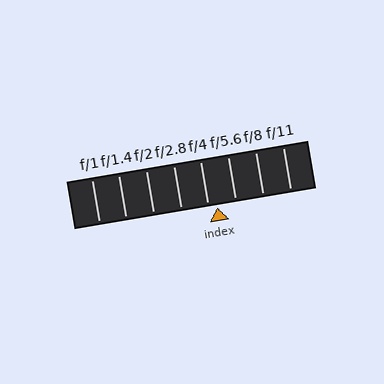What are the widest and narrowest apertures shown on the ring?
The widest aperture shown is f/1 and the narrowest is f/11.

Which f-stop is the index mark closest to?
The index mark is closest to f/4.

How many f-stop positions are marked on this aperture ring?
There are 8 f-stop positions marked.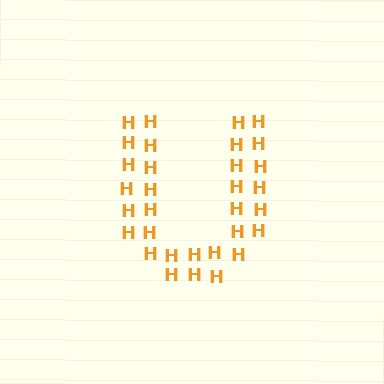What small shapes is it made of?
It is made of small letter H's.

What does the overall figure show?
The overall figure shows the letter U.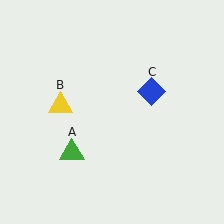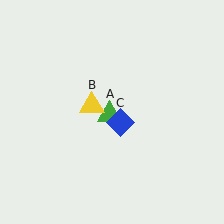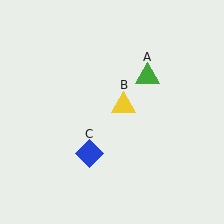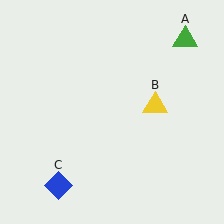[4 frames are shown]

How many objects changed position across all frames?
3 objects changed position: green triangle (object A), yellow triangle (object B), blue diamond (object C).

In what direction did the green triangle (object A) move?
The green triangle (object A) moved up and to the right.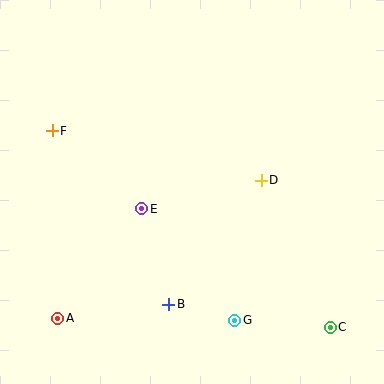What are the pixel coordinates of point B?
Point B is at (169, 304).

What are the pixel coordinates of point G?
Point G is at (235, 320).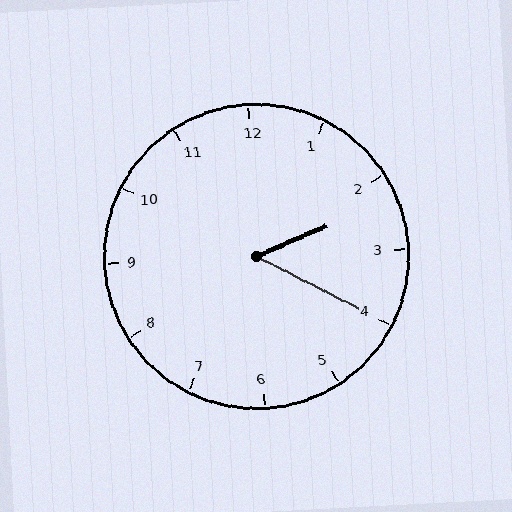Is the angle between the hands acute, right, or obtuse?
It is acute.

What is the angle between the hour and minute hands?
Approximately 50 degrees.